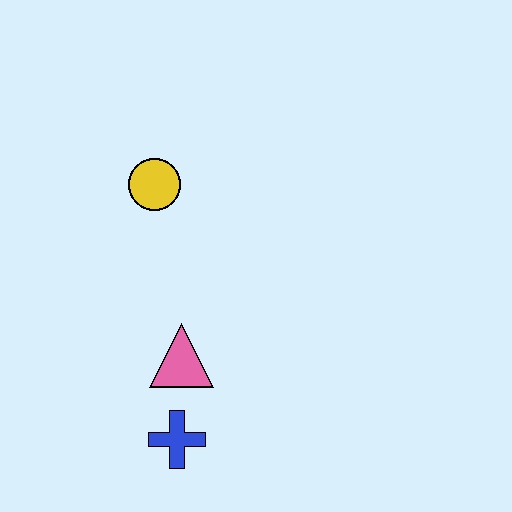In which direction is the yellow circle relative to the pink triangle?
The yellow circle is above the pink triangle.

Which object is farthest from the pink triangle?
The yellow circle is farthest from the pink triangle.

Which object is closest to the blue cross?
The pink triangle is closest to the blue cross.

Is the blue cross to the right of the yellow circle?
Yes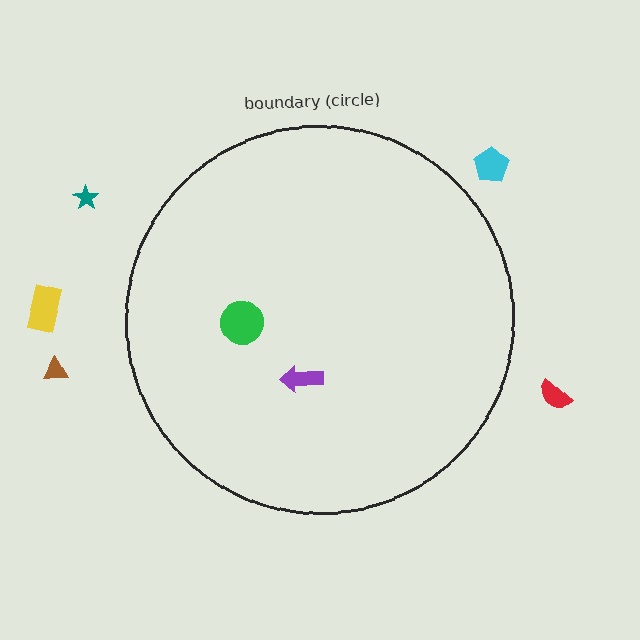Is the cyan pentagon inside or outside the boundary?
Outside.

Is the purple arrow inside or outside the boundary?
Inside.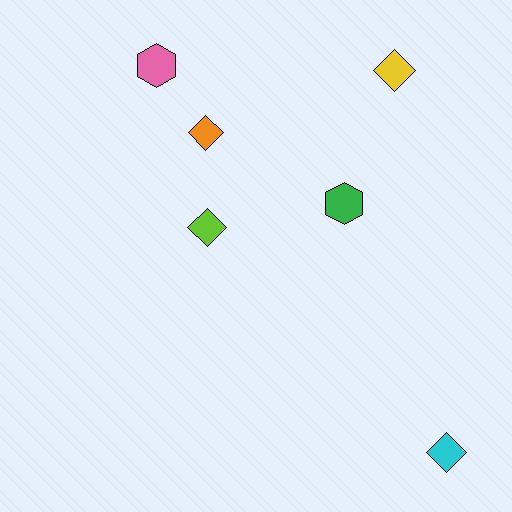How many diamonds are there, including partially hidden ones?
There are 4 diamonds.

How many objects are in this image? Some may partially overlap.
There are 6 objects.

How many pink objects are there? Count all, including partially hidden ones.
There is 1 pink object.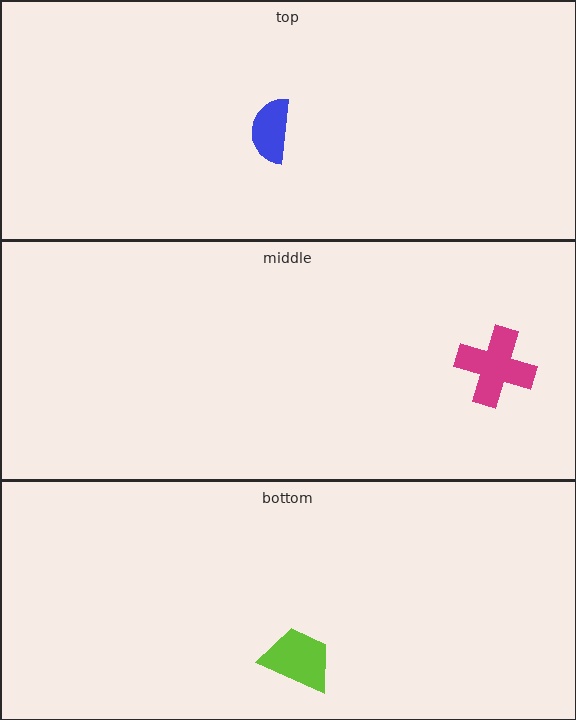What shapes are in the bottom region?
The lime trapezoid.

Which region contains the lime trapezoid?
The bottom region.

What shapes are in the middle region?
The magenta cross.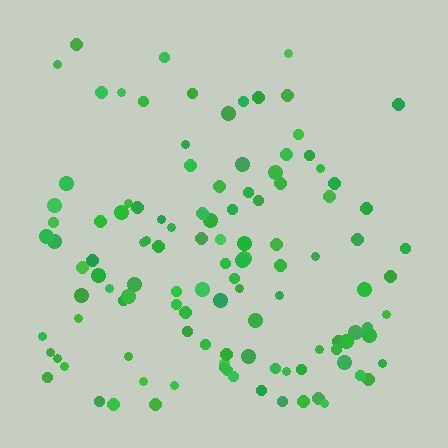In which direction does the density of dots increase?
From top to bottom, with the bottom side densest.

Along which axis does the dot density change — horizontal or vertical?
Vertical.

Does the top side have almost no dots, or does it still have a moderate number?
Still a moderate number, just noticeably fewer than the bottom.